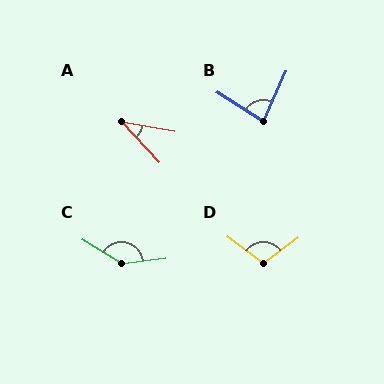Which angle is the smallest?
A, at approximately 37 degrees.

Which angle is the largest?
C, at approximately 142 degrees.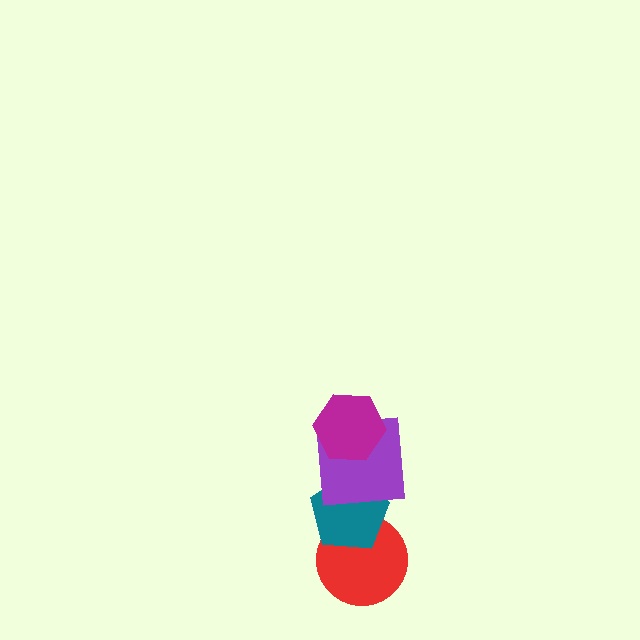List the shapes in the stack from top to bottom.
From top to bottom: the magenta hexagon, the purple square, the teal pentagon, the red circle.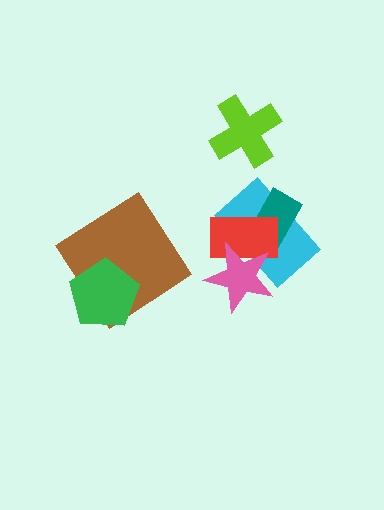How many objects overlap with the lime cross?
0 objects overlap with the lime cross.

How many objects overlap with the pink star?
2 objects overlap with the pink star.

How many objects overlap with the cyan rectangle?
3 objects overlap with the cyan rectangle.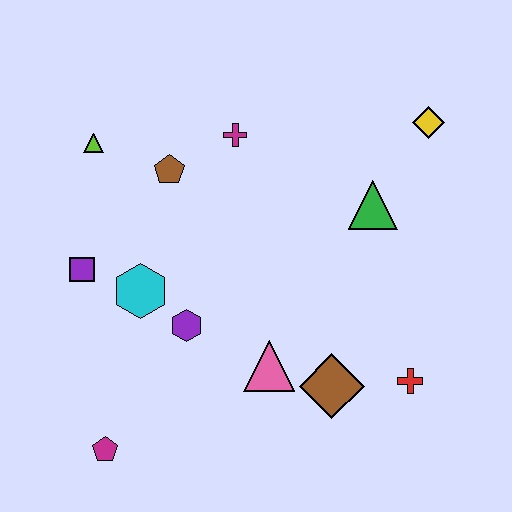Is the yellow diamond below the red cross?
No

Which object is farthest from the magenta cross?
The magenta pentagon is farthest from the magenta cross.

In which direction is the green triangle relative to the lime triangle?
The green triangle is to the right of the lime triangle.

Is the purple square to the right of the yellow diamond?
No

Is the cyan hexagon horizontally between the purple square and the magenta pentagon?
No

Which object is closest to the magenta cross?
The brown pentagon is closest to the magenta cross.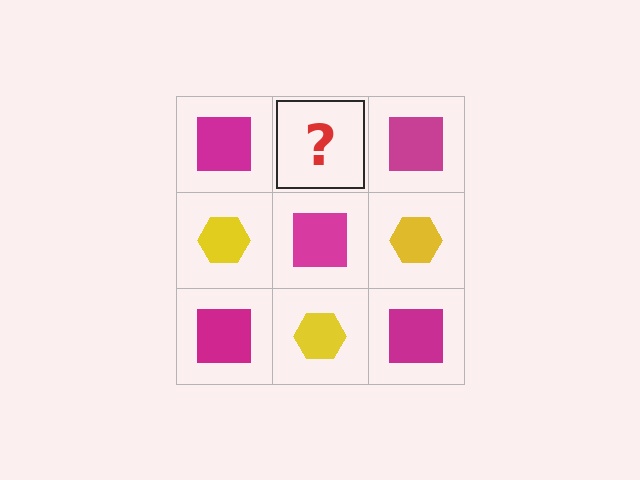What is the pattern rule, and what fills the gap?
The rule is that it alternates magenta square and yellow hexagon in a checkerboard pattern. The gap should be filled with a yellow hexagon.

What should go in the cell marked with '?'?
The missing cell should contain a yellow hexagon.